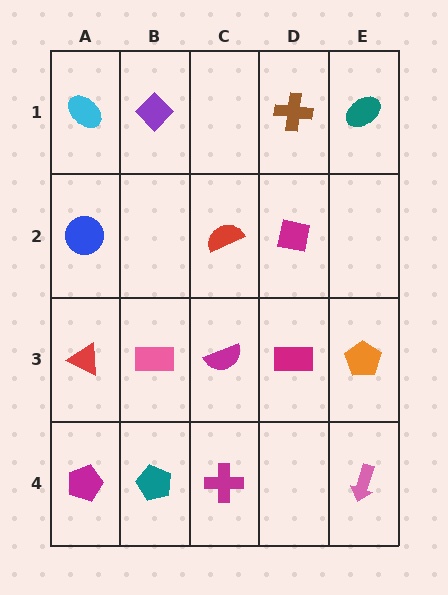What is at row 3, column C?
A magenta semicircle.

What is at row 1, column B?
A purple diamond.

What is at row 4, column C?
A magenta cross.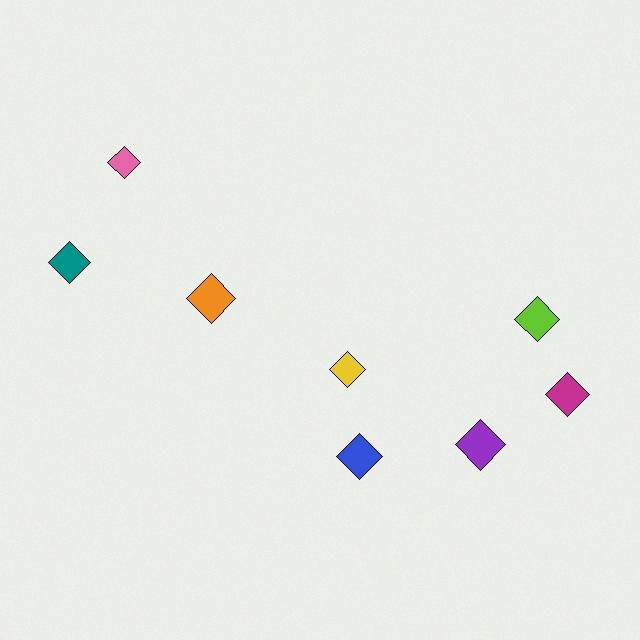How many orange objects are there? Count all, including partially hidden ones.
There is 1 orange object.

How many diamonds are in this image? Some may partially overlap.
There are 8 diamonds.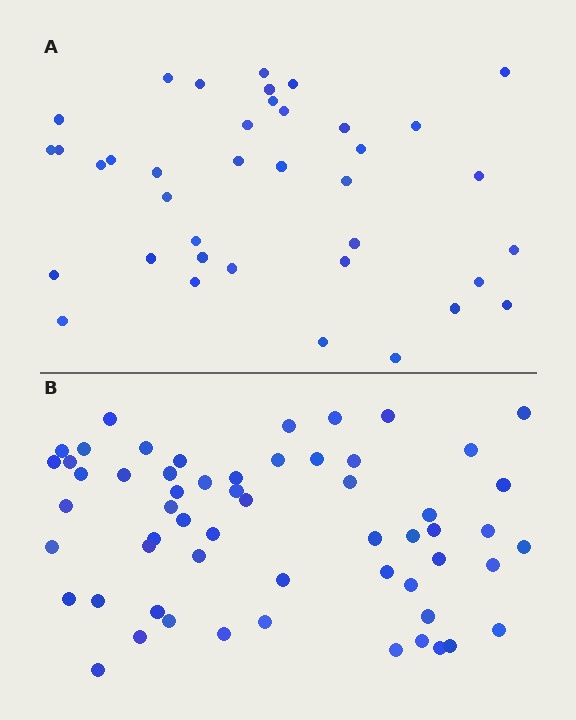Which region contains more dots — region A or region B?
Region B (the bottom region) has more dots.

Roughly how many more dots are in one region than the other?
Region B has approximately 20 more dots than region A.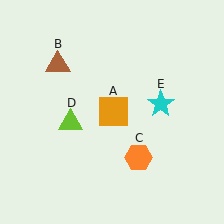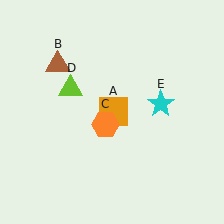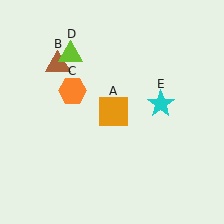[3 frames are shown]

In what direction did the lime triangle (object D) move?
The lime triangle (object D) moved up.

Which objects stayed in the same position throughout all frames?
Orange square (object A) and brown triangle (object B) and cyan star (object E) remained stationary.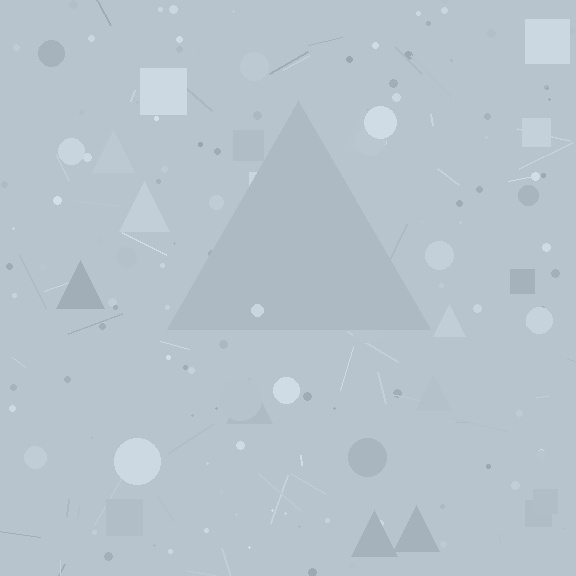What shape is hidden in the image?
A triangle is hidden in the image.